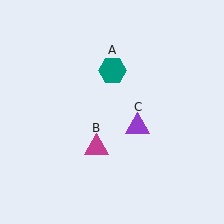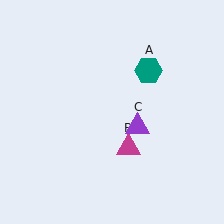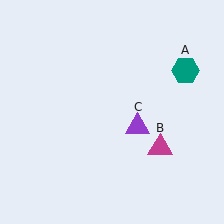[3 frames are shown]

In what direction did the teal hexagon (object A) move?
The teal hexagon (object A) moved right.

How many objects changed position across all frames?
2 objects changed position: teal hexagon (object A), magenta triangle (object B).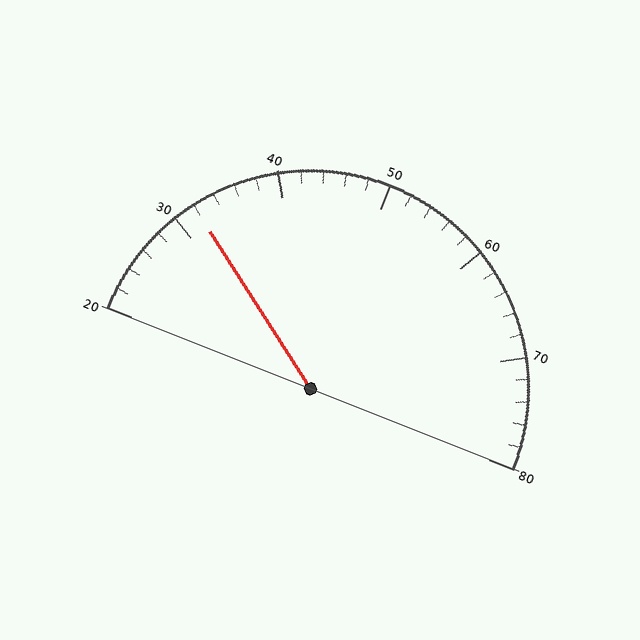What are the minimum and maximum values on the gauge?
The gauge ranges from 20 to 80.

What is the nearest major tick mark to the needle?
The nearest major tick mark is 30.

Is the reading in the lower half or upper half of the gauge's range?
The reading is in the lower half of the range (20 to 80).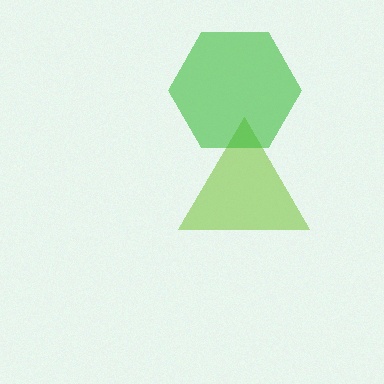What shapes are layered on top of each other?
The layered shapes are: a lime triangle, a green hexagon.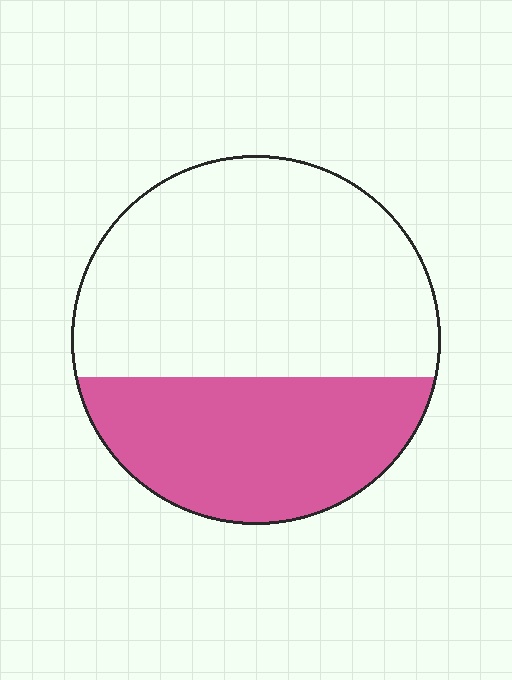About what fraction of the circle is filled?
About three eighths (3/8).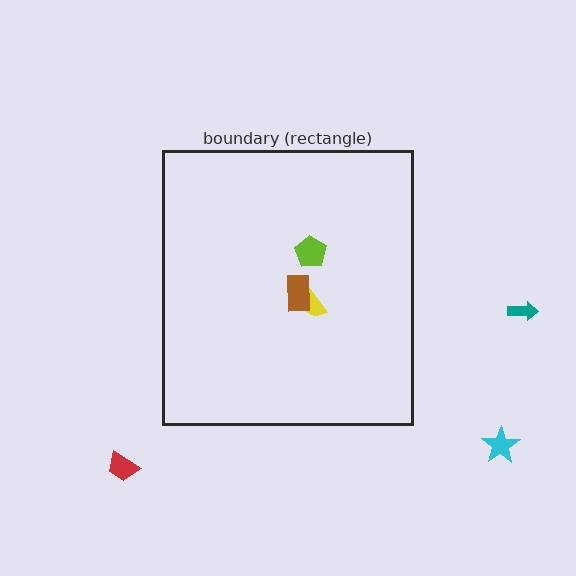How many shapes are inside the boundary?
3 inside, 3 outside.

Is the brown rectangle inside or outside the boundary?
Inside.